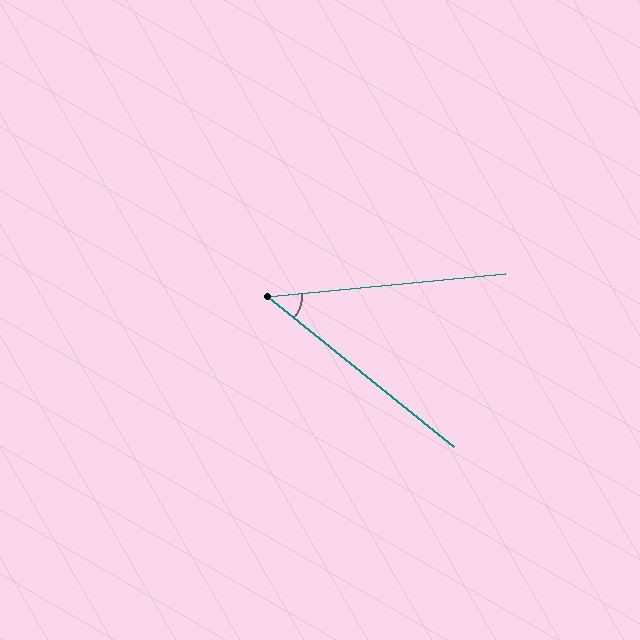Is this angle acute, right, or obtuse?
It is acute.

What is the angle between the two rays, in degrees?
Approximately 44 degrees.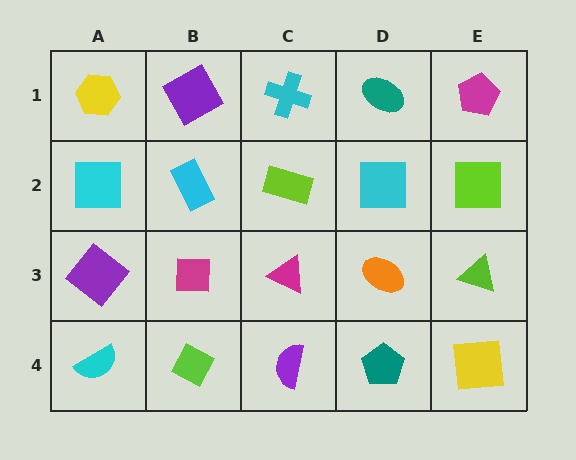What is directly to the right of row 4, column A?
A lime diamond.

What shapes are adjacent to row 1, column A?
A cyan square (row 2, column A), a purple square (row 1, column B).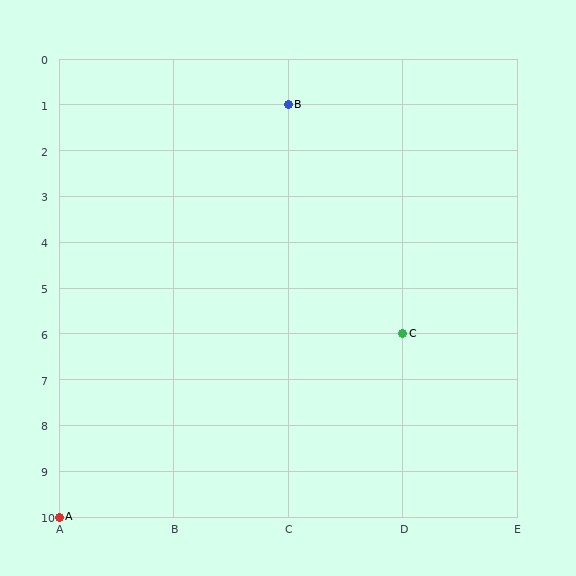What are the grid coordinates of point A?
Point A is at grid coordinates (A, 10).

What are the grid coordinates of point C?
Point C is at grid coordinates (D, 6).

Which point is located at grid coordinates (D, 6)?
Point C is at (D, 6).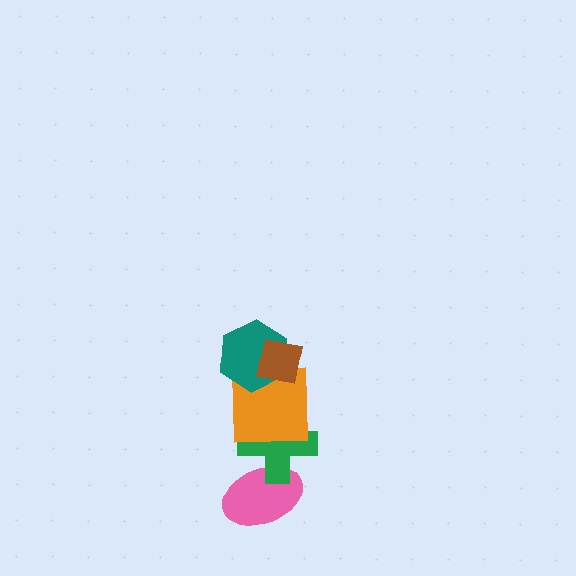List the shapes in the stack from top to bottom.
From top to bottom: the brown square, the teal hexagon, the orange square, the green cross, the pink ellipse.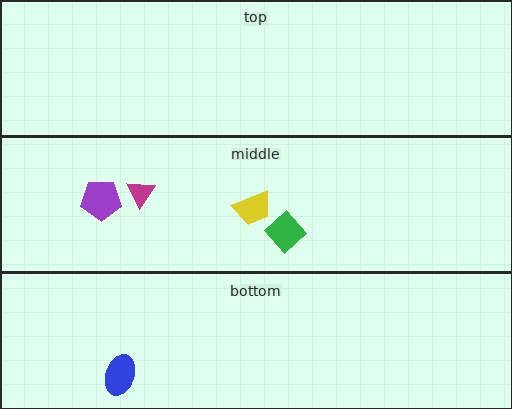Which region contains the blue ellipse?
The bottom region.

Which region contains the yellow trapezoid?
The middle region.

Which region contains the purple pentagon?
The middle region.